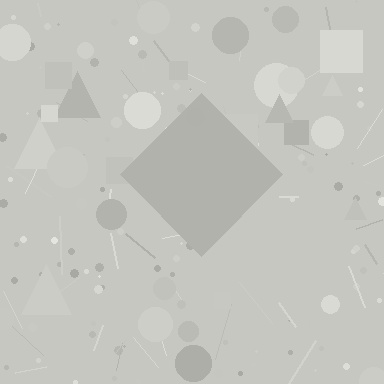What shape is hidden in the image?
A diamond is hidden in the image.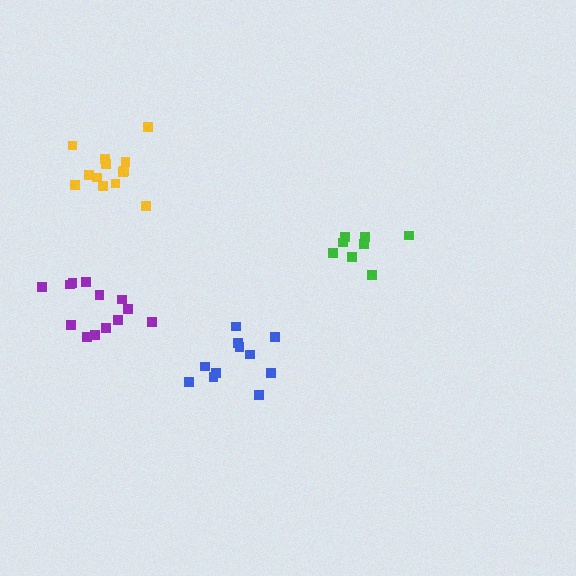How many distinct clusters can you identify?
There are 4 distinct clusters.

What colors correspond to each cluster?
The clusters are colored: green, purple, blue, yellow.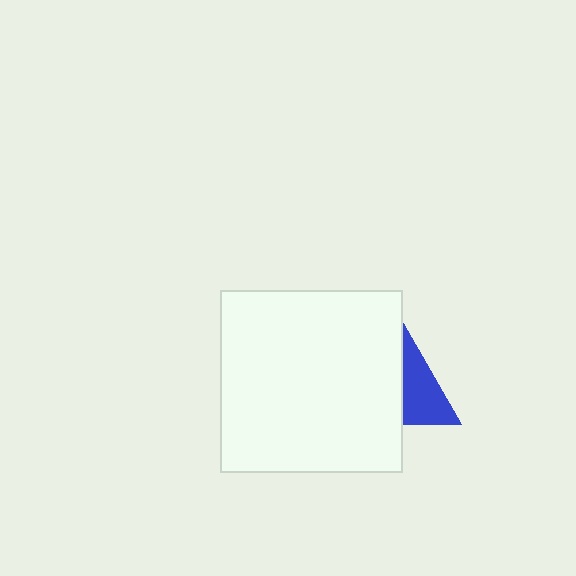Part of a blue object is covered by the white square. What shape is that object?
It is a triangle.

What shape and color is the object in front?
The object in front is a white square.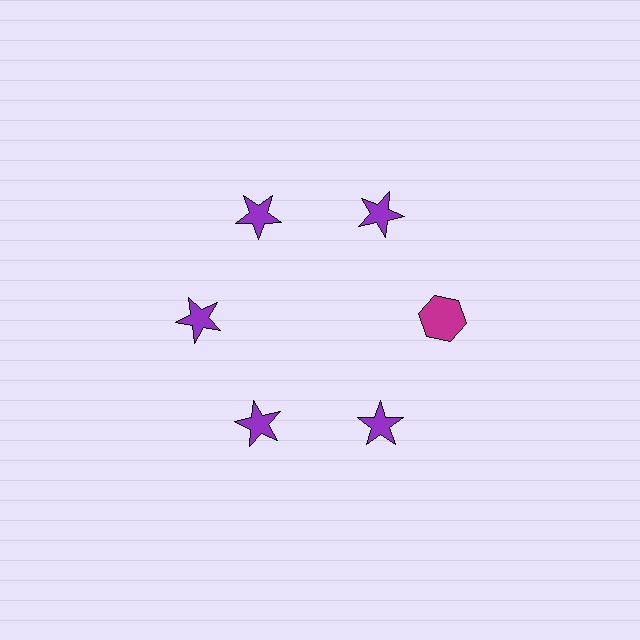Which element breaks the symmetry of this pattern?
The magenta hexagon at roughly the 3 o'clock position breaks the symmetry. All other shapes are purple stars.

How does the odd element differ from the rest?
It differs in both color (magenta instead of purple) and shape (hexagon instead of star).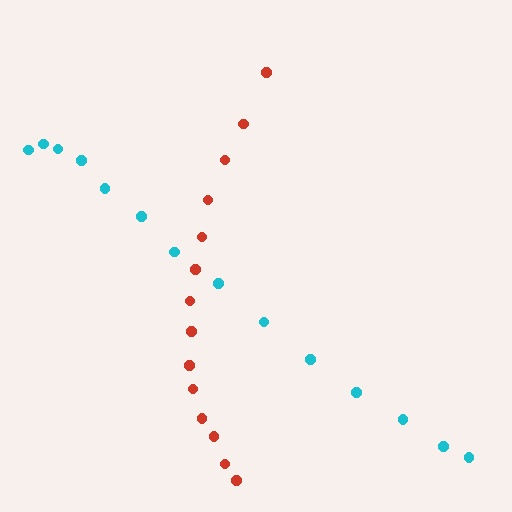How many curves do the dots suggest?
There are 2 distinct paths.